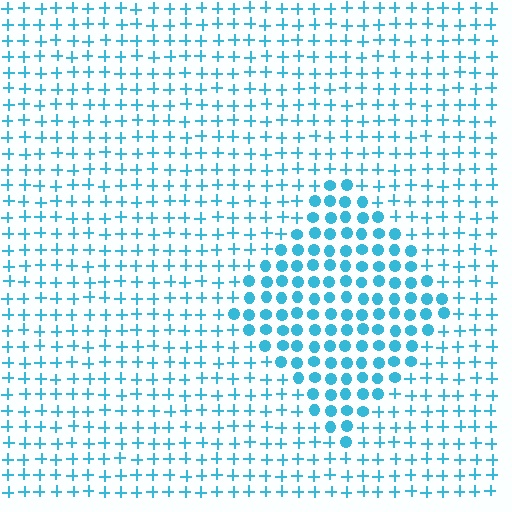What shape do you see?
I see a diamond.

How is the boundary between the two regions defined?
The boundary is defined by a change in element shape: circles inside vs. plus signs outside. All elements share the same color and spacing.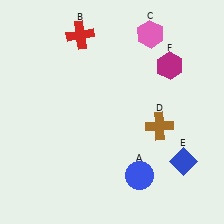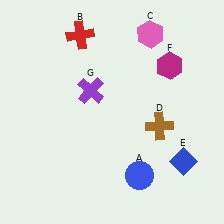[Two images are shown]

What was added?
A purple cross (G) was added in Image 2.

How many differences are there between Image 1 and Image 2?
There is 1 difference between the two images.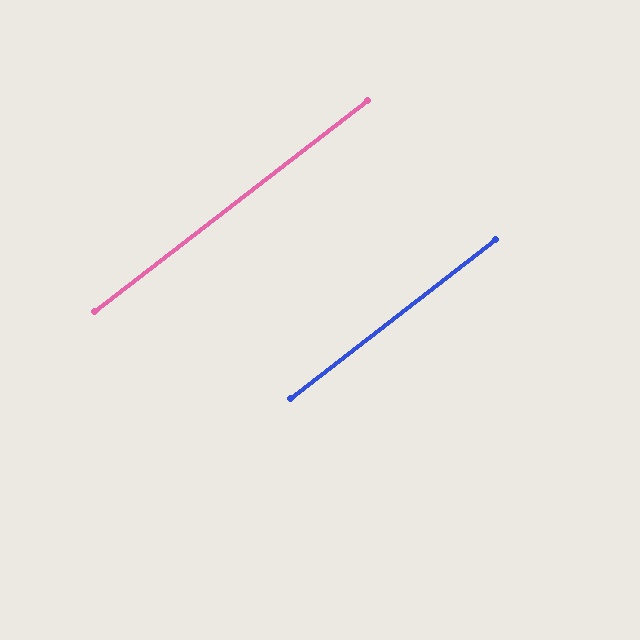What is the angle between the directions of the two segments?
Approximately 0 degrees.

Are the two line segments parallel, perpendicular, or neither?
Parallel — their directions differ by only 0.1°.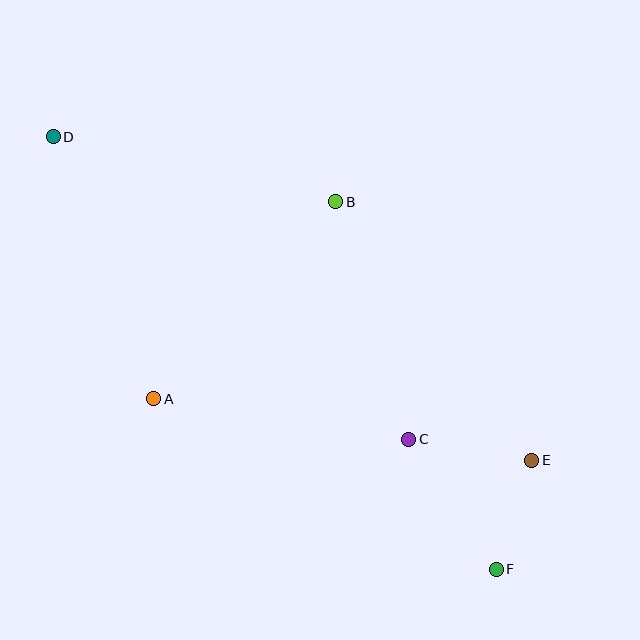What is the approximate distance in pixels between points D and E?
The distance between D and E is approximately 577 pixels.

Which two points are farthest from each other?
Points D and F are farthest from each other.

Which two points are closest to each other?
Points E and F are closest to each other.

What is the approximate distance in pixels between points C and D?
The distance between C and D is approximately 467 pixels.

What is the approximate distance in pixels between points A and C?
The distance between A and C is approximately 258 pixels.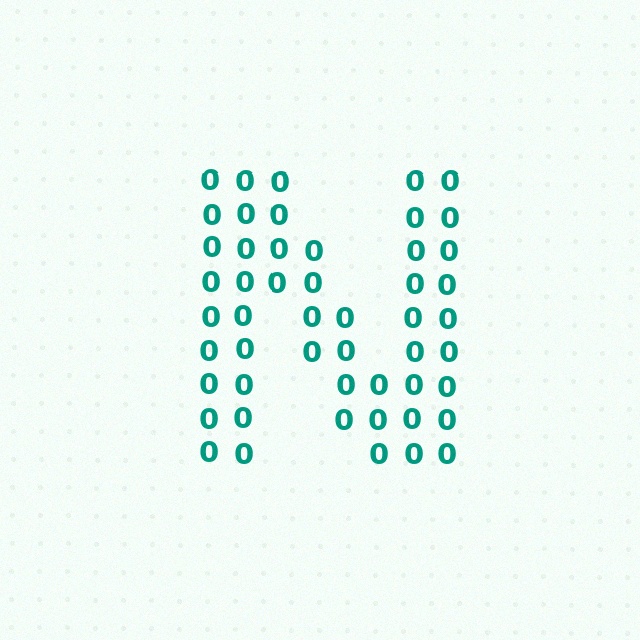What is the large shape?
The large shape is the letter N.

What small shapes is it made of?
It is made of small digit 0's.